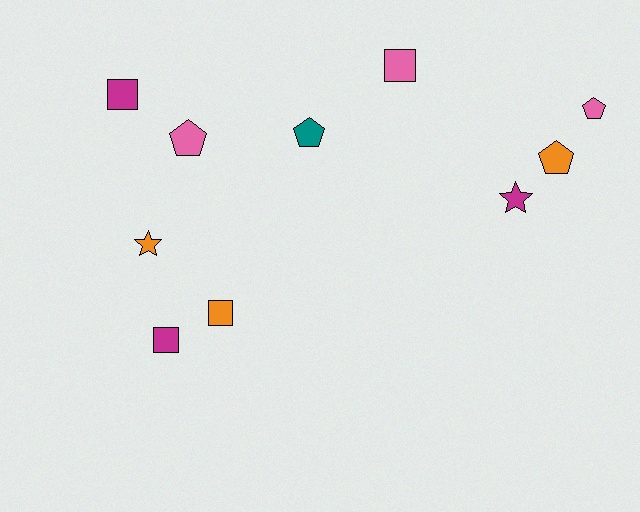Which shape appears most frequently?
Pentagon, with 4 objects.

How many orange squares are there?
There is 1 orange square.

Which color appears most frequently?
Magenta, with 3 objects.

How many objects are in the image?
There are 10 objects.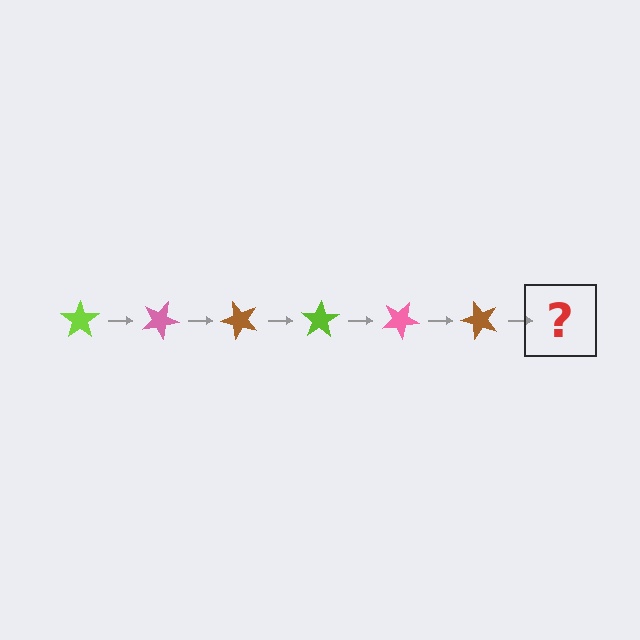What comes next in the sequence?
The next element should be a lime star, rotated 150 degrees from the start.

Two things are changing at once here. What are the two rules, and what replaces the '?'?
The two rules are that it rotates 25 degrees each step and the color cycles through lime, pink, and brown. The '?' should be a lime star, rotated 150 degrees from the start.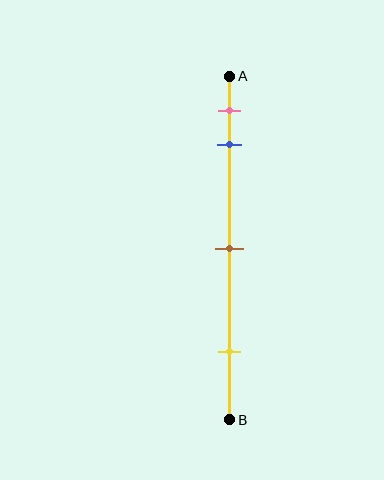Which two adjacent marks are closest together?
The pink and blue marks are the closest adjacent pair.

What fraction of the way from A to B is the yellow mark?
The yellow mark is approximately 80% (0.8) of the way from A to B.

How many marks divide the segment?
There are 4 marks dividing the segment.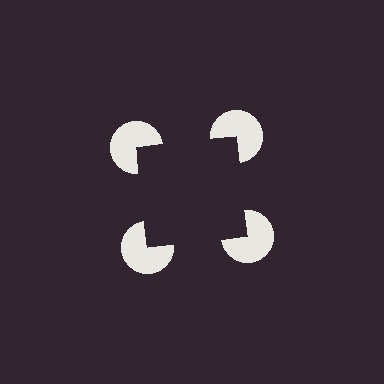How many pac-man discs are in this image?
There are 4 — one at each vertex of the illusory square.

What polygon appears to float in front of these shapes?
An illusory square — its edges are inferred from the aligned wedge cuts in the pac-man discs, not physically drawn.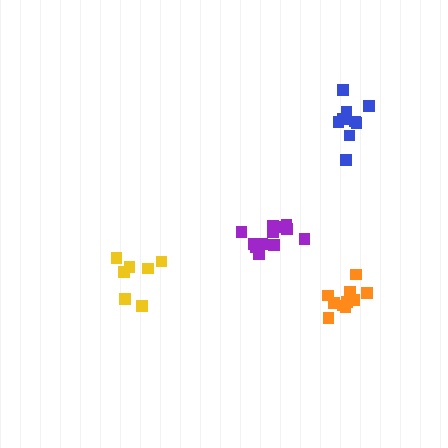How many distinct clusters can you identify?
There are 4 distinct clusters.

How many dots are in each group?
Group 1: 9 dots, Group 2: 7 dots, Group 3: 10 dots, Group 4: 13 dots (39 total).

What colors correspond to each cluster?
The clusters are colored: blue, yellow, orange, purple.